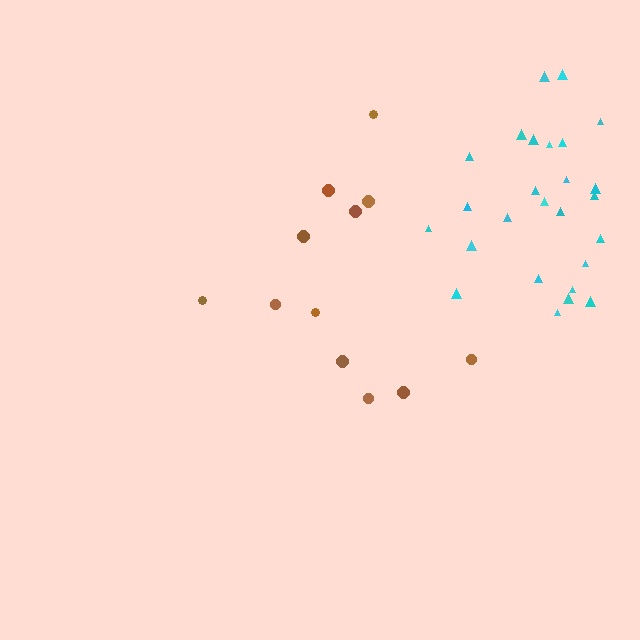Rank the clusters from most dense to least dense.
cyan, brown.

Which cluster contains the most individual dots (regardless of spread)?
Cyan (27).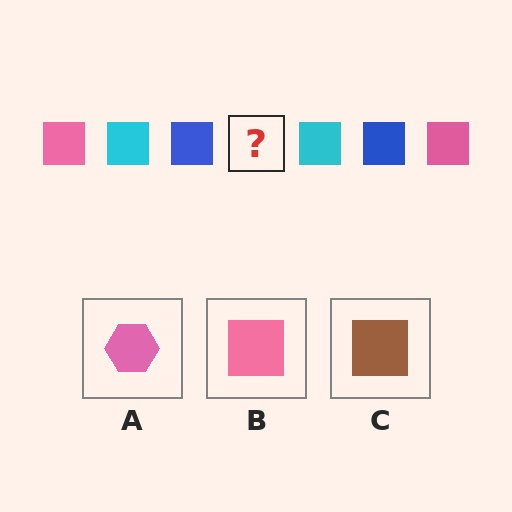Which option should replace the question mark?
Option B.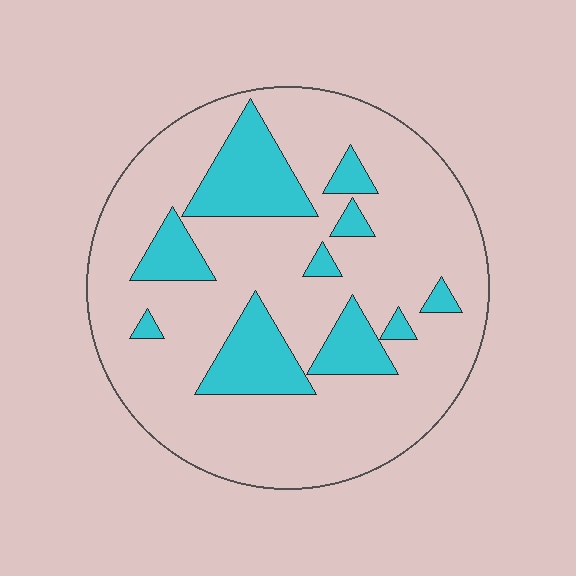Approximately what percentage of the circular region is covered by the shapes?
Approximately 20%.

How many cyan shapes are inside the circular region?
10.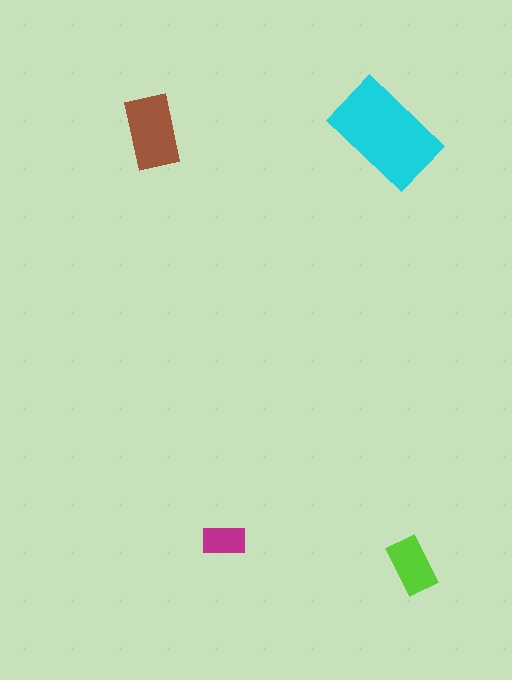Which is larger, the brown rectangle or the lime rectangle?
The brown one.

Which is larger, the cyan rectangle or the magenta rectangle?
The cyan one.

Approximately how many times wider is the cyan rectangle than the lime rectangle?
About 2 times wider.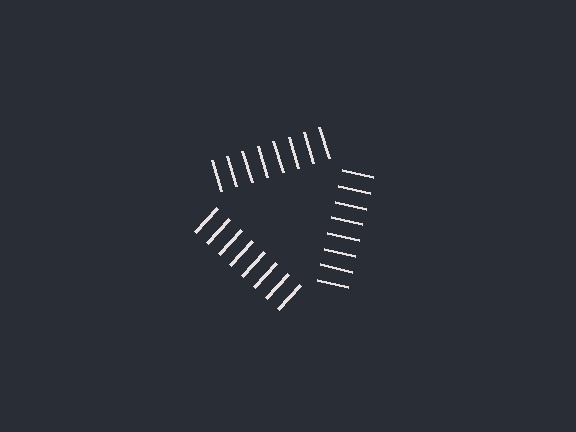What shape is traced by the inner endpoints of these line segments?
An illusory triangle — the line segments terminate on its edges but no continuous stroke is drawn.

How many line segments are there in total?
24 — 8 along each of the 3 edges.